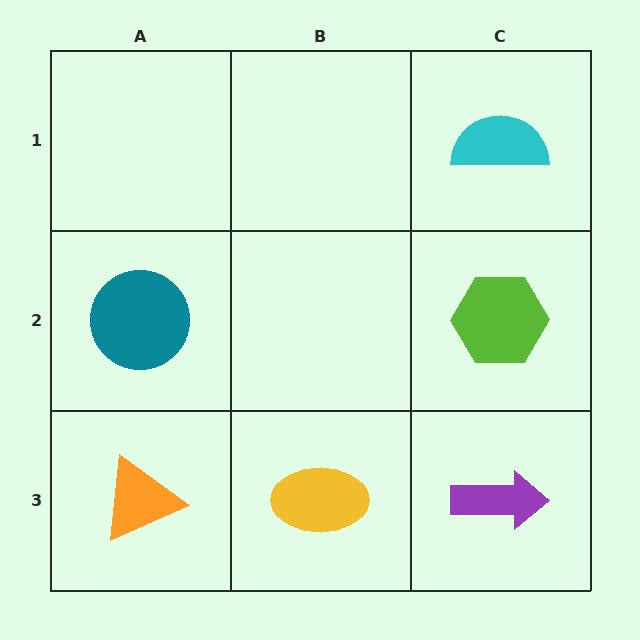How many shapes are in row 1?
1 shape.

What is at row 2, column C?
A lime hexagon.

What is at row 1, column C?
A cyan semicircle.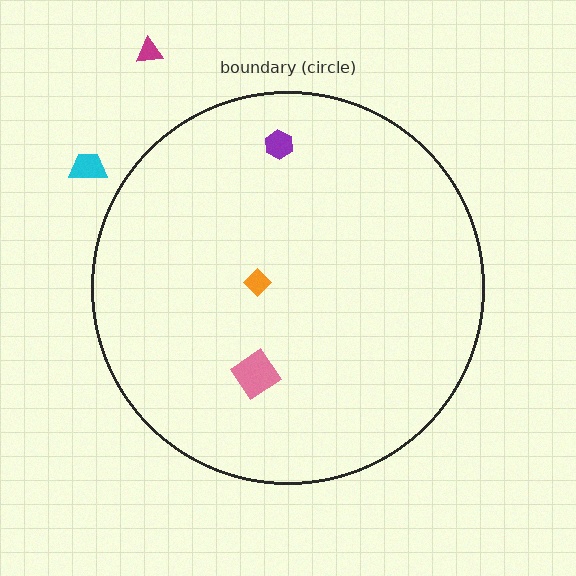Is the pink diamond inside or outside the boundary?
Inside.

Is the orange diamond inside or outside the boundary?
Inside.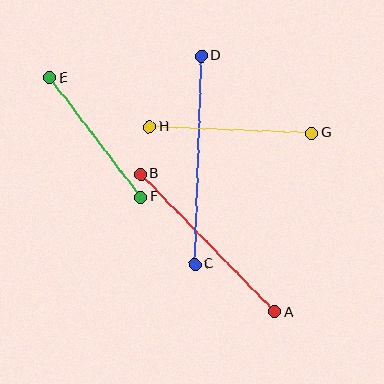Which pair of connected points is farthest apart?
Points C and D are farthest apart.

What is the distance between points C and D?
The distance is approximately 208 pixels.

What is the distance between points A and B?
The distance is approximately 193 pixels.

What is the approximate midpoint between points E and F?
The midpoint is at approximately (95, 137) pixels.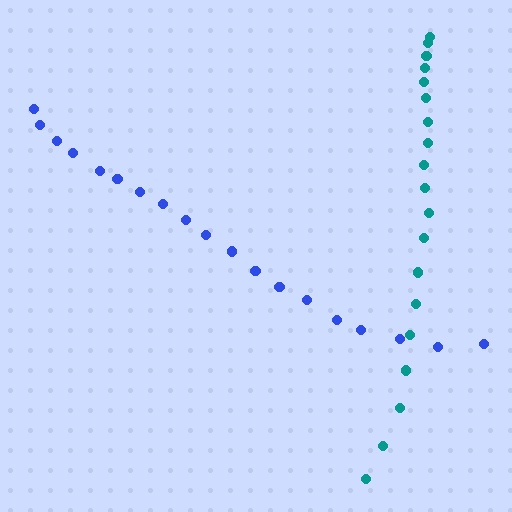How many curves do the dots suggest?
There are 2 distinct paths.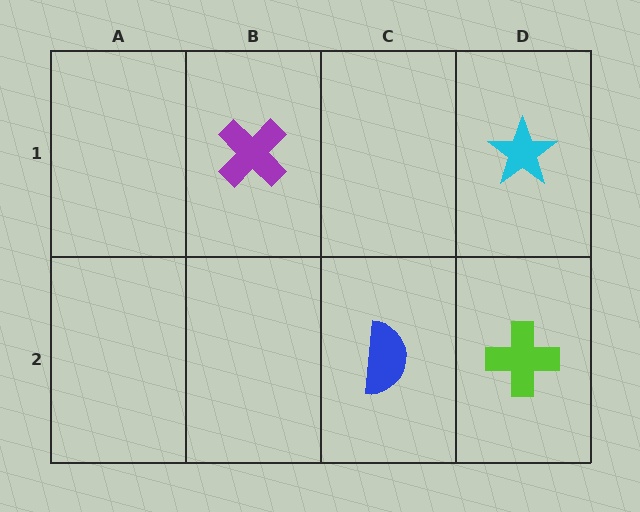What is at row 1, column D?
A cyan star.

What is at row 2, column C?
A blue semicircle.